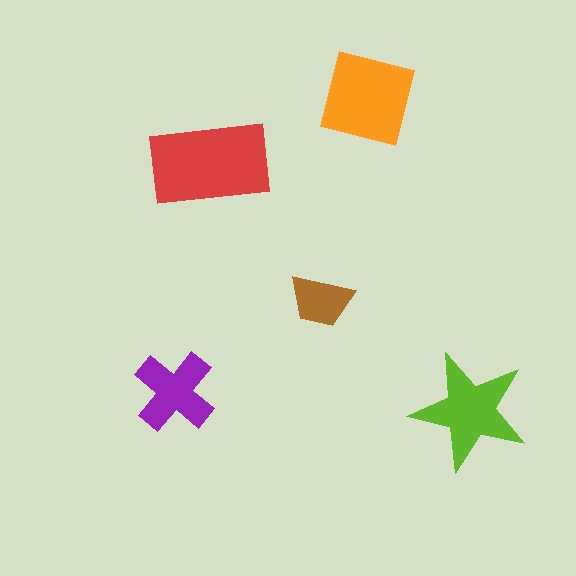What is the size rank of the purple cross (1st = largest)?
4th.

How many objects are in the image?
There are 5 objects in the image.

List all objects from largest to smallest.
The red rectangle, the orange square, the lime star, the purple cross, the brown trapezoid.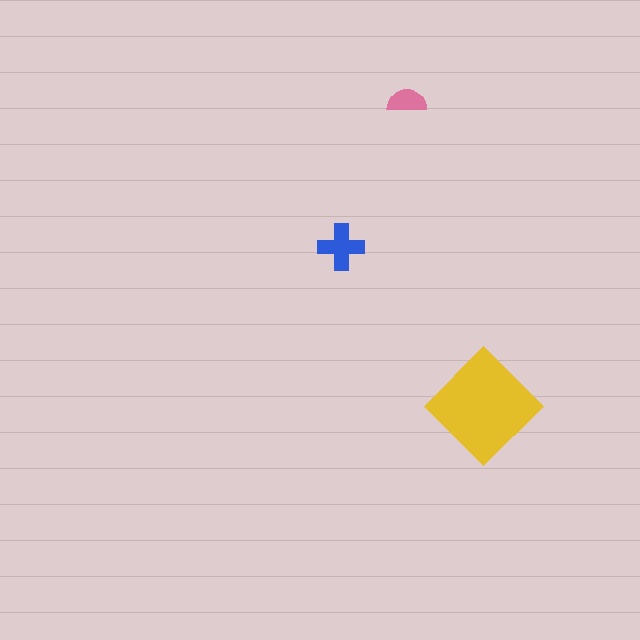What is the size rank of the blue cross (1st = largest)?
2nd.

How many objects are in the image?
There are 3 objects in the image.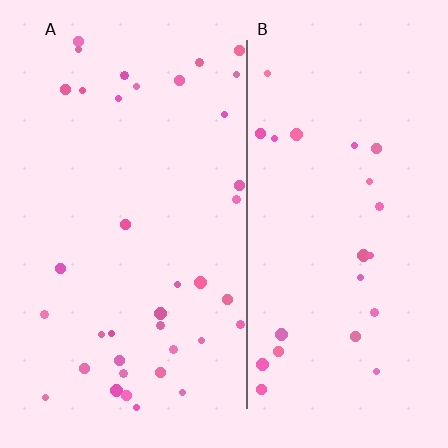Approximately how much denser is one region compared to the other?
Approximately 1.5× — region A over region B.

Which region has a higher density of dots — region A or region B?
A (the left).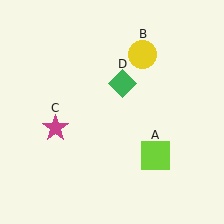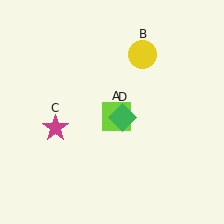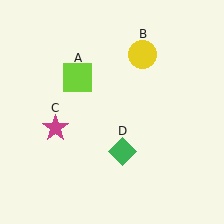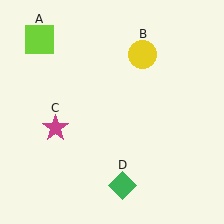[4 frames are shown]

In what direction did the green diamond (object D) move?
The green diamond (object D) moved down.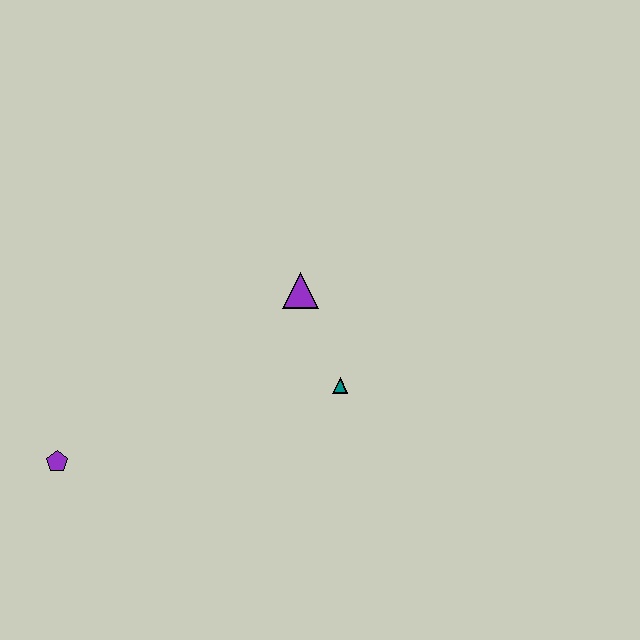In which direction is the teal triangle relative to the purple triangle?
The teal triangle is below the purple triangle.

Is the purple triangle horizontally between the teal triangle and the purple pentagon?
Yes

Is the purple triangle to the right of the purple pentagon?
Yes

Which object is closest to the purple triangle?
The teal triangle is closest to the purple triangle.